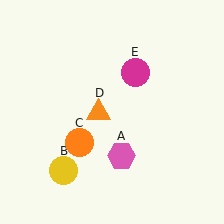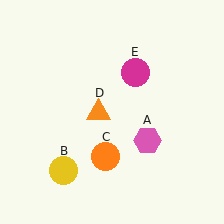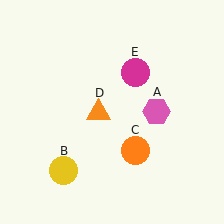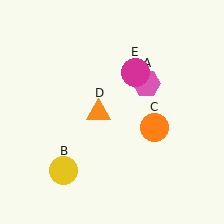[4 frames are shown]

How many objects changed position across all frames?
2 objects changed position: pink hexagon (object A), orange circle (object C).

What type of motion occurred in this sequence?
The pink hexagon (object A), orange circle (object C) rotated counterclockwise around the center of the scene.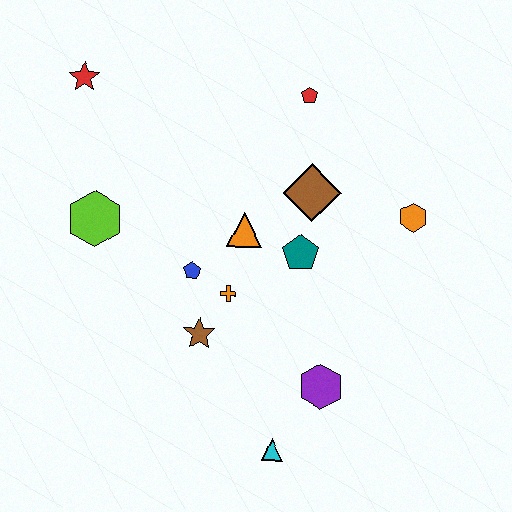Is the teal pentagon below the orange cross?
No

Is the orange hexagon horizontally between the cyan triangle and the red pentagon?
No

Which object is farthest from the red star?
The cyan triangle is farthest from the red star.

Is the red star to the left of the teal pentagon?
Yes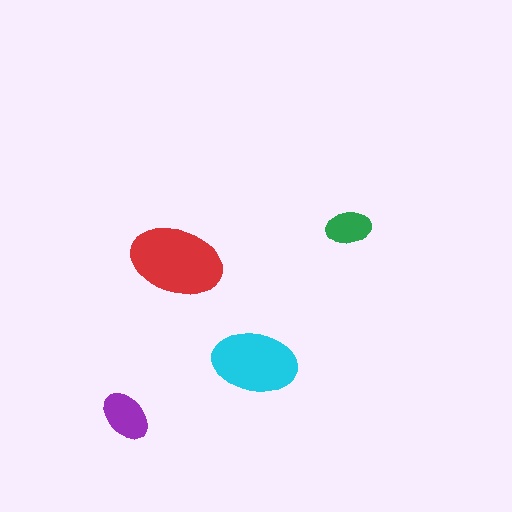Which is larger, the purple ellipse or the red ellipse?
The red one.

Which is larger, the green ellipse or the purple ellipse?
The purple one.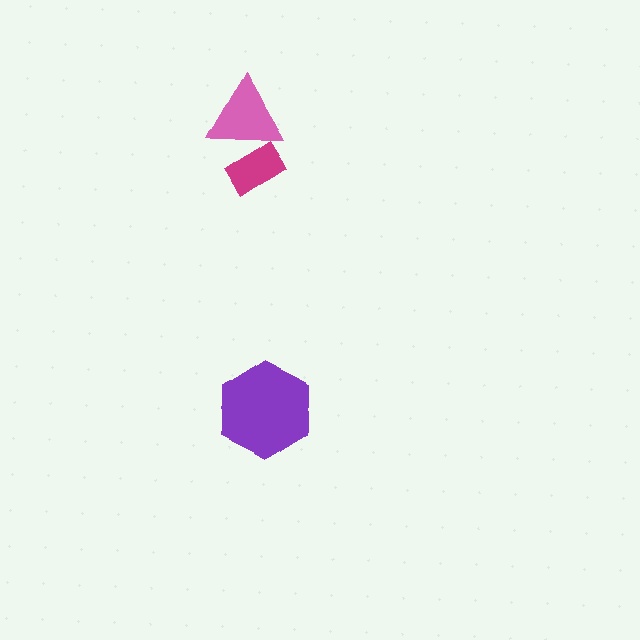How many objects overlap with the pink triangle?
1 object overlaps with the pink triangle.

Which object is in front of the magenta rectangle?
The pink triangle is in front of the magenta rectangle.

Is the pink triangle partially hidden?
No, no other shape covers it.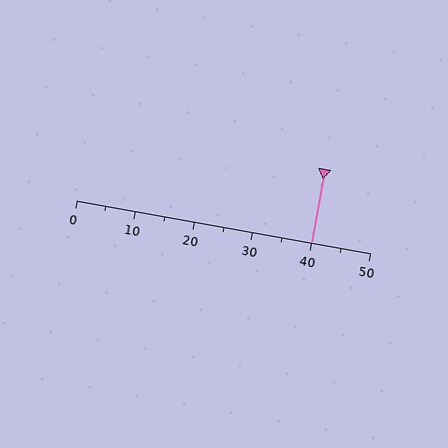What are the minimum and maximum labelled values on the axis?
The axis runs from 0 to 50.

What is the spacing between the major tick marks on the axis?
The major ticks are spaced 10 apart.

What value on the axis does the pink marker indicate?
The marker indicates approximately 40.